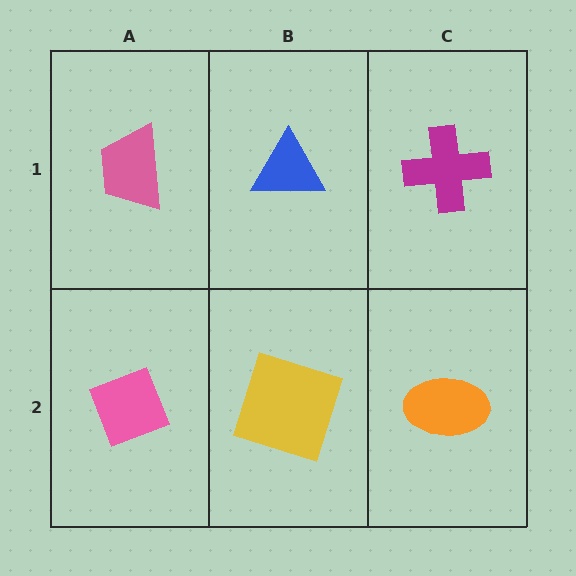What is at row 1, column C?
A magenta cross.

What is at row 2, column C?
An orange ellipse.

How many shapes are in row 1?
3 shapes.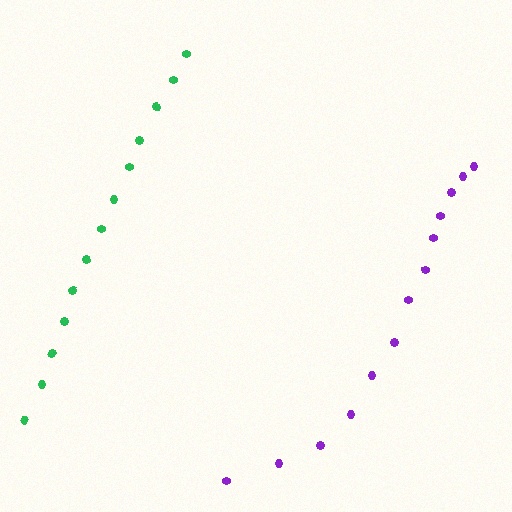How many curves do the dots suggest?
There are 2 distinct paths.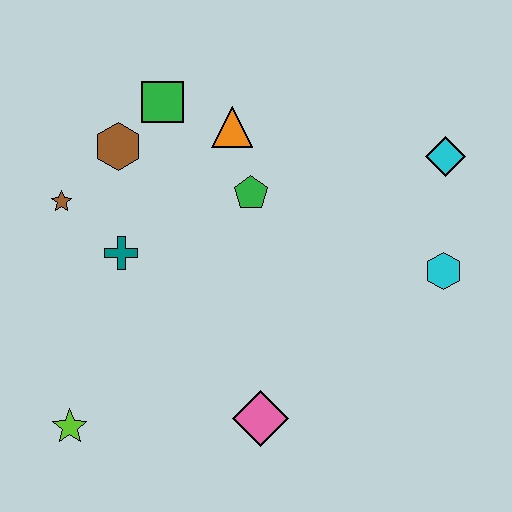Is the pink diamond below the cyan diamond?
Yes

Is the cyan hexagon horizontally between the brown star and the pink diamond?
No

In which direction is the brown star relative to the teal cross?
The brown star is to the left of the teal cross.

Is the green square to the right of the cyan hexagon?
No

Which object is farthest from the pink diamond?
The green square is farthest from the pink diamond.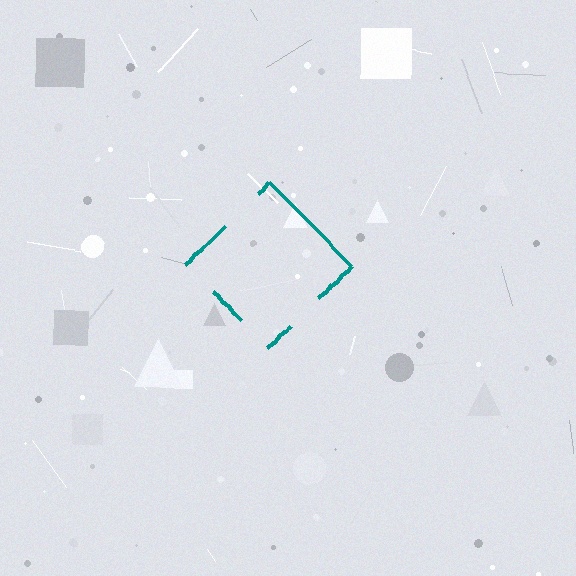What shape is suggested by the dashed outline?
The dashed outline suggests a diamond.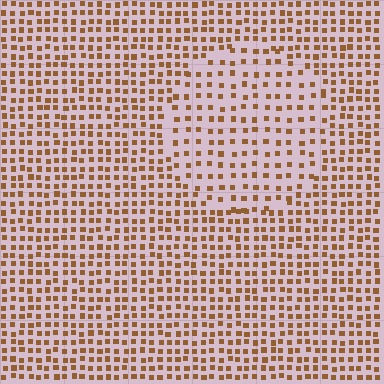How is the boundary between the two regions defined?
The boundary is defined by a change in element density (approximately 1.7x ratio). All elements are the same color, size, and shape.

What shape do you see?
I see a circle.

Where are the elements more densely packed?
The elements are more densely packed outside the circle boundary.